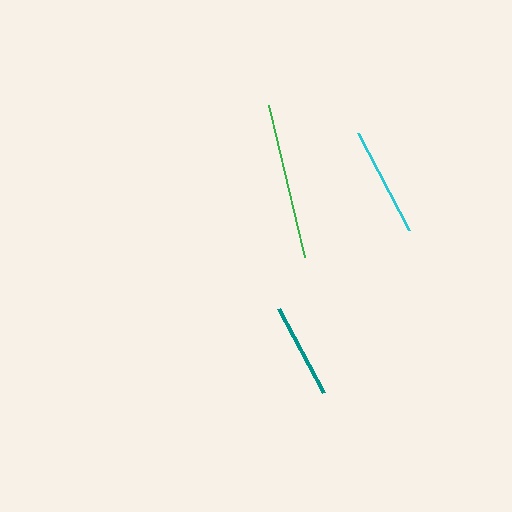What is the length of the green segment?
The green segment is approximately 156 pixels long.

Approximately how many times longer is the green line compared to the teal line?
The green line is approximately 1.6 times the length of the teal line.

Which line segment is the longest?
The green line is the longest at approximately 156 pixels.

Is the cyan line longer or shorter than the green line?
The green line is longer than the cyan line.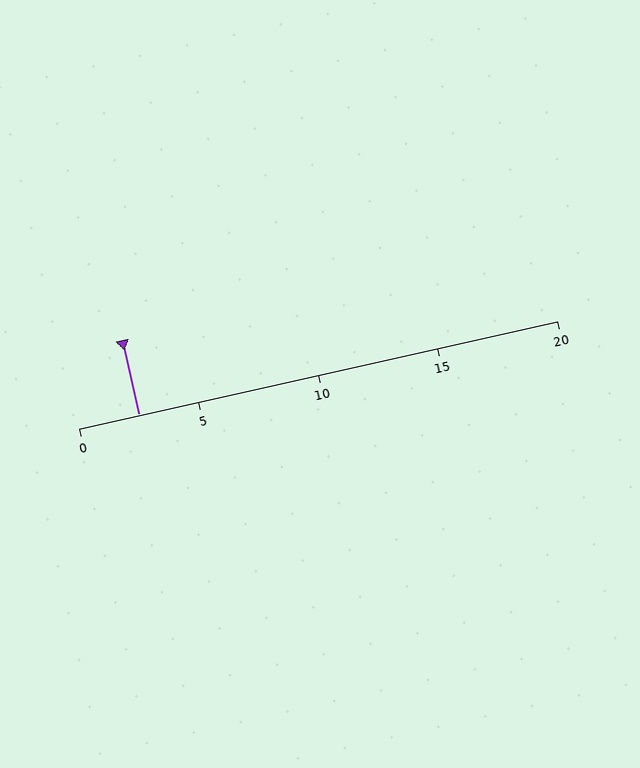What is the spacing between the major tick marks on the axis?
The major ticks are spaced 5 apart.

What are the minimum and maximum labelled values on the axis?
The axis runs from 0 to 20.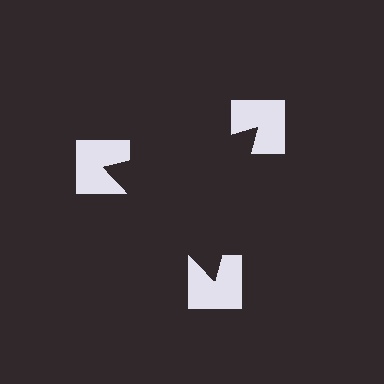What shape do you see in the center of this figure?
An illusory triangle — its edges are inferred from the aligned wedge cuts in the notched squares, not physically drawn.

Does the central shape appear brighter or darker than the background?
It typically appears slightly darker than the background, even though no actual brightness change is drawn.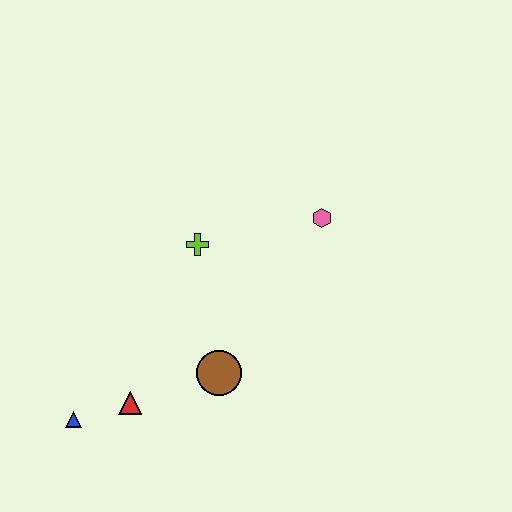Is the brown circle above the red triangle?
Yes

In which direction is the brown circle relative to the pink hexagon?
The brown circle is below the pink hexagon.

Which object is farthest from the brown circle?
The pink hexagon is farthest from the brown circle.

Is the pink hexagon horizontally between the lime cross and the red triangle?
No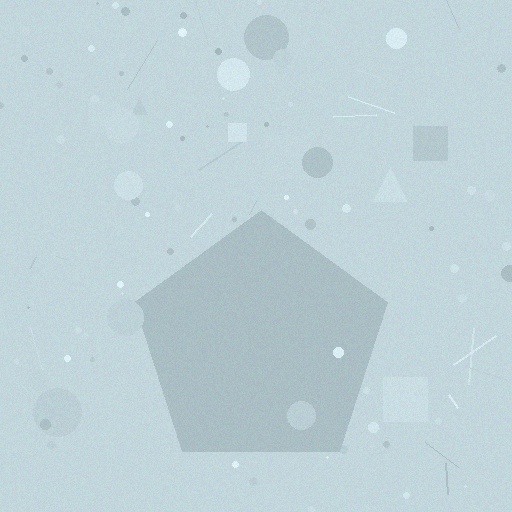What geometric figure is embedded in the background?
A pentagon is embedded in the background.